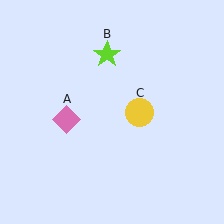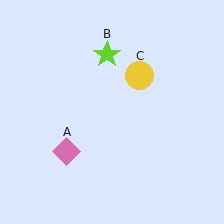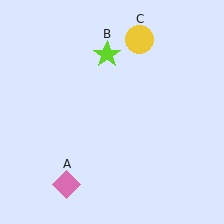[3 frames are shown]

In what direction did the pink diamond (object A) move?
The pink diamond (object A) moved down.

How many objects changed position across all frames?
2 objects changed position: pink diamond (object A), yellow circle (object C).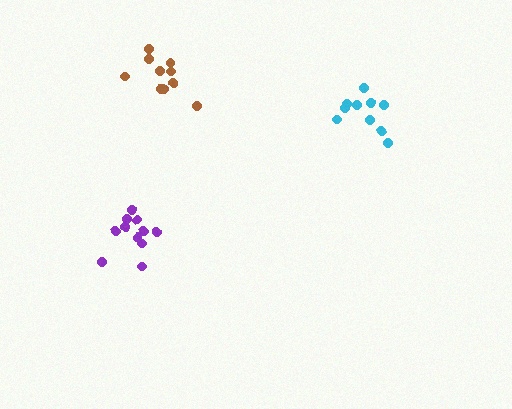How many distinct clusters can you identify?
There are 3 distinct clusters.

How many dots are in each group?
Group 1: 10 dots, Group 2: 11 dots, Group 3: 10 dots (31 total).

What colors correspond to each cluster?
The clusters are colored: brown, purple, cyan.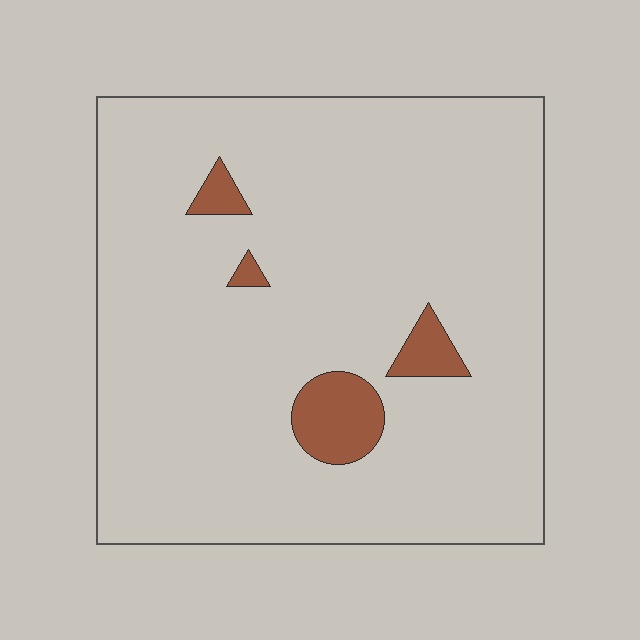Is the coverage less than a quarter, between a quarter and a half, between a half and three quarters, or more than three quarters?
Less than a quarter.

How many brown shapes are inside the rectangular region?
4.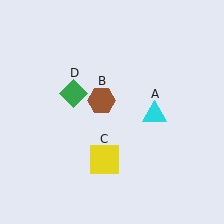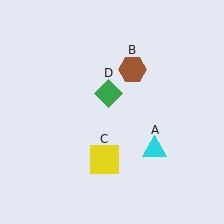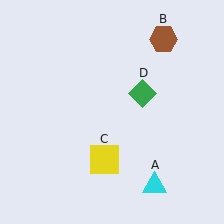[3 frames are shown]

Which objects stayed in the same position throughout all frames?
Yellow square (object C) remained stationary.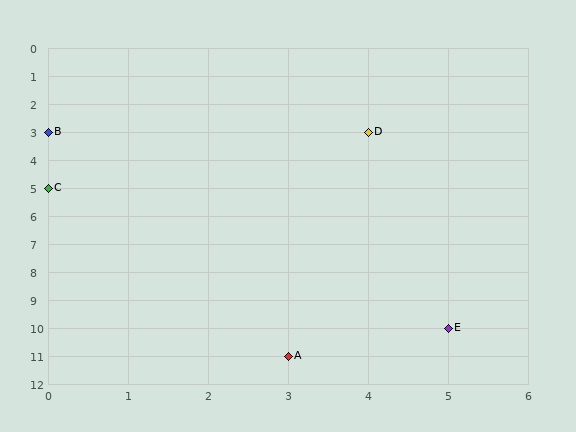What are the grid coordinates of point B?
Point B is at grid coordinates (0, 3).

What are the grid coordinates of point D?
Point D is at grid coordinates (4, 3).